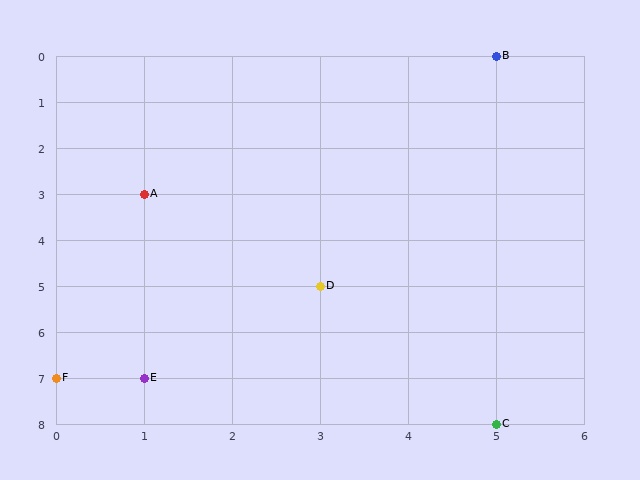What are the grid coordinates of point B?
Point B is at grid coordinates (5, 0).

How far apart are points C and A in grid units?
Points C and A are 4 columns and 5 rows apart (about 6.4 grid units diagonally).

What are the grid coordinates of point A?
Point A is at grid coordinates (1, 3).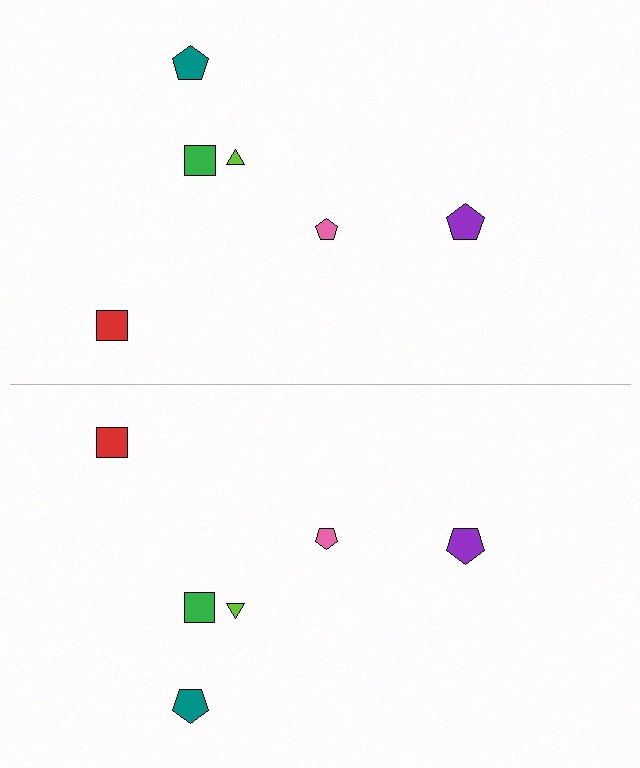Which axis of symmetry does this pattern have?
The pattern has a horizontal axis of symmetry running through the center of the image.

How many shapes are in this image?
There are 12 shapes in this image.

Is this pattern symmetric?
Yes, this pattern has bilateral (reflection) symmetry.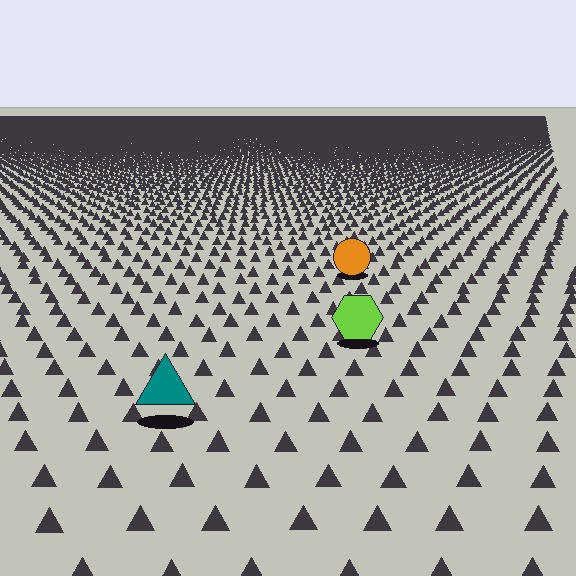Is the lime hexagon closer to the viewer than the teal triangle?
No. The teal triangle is closer — you can tell from the texture gradient: the ground texture is coarser near it.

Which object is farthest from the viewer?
The orange circle is farthest from the viewer. It appears smaller and the ground texture around it is denser.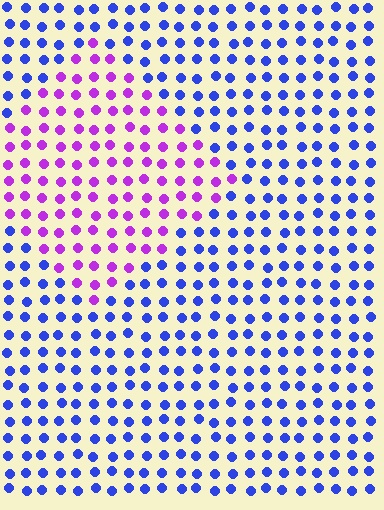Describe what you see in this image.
The image is filled with small blue elements in a uniform arrangement. A diamond-shaped region is visible where the elements are tinted to a slightly different hue, forming a subtle color boundary.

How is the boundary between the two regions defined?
The boundary is defined purely by a slight shift in hue (about 55 degrees). Spacing, size, and orientation are identical on both sides.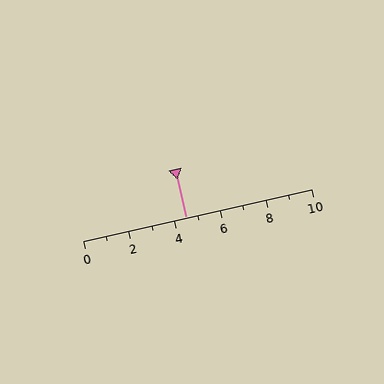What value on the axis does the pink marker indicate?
The marker indicates approximately 4.5.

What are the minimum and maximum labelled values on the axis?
The axis runs from 0 to 10.